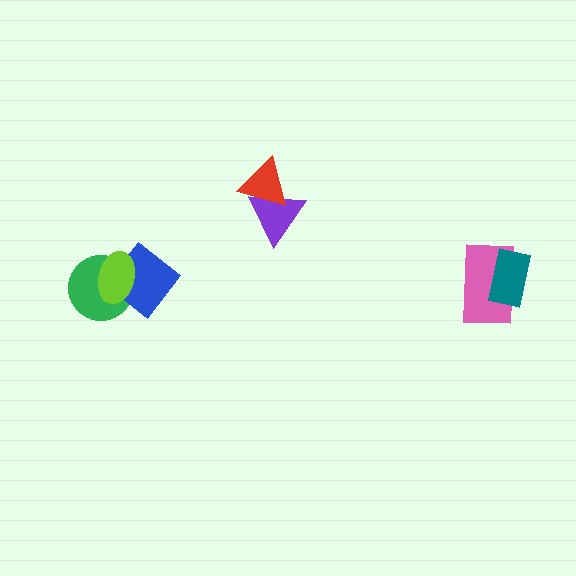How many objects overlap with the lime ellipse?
2 objects overlap with the lime ellipse.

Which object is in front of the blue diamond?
The lime ellipse is in front of the blue diamond.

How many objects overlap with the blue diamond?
2 objects overlap with the blue diamond.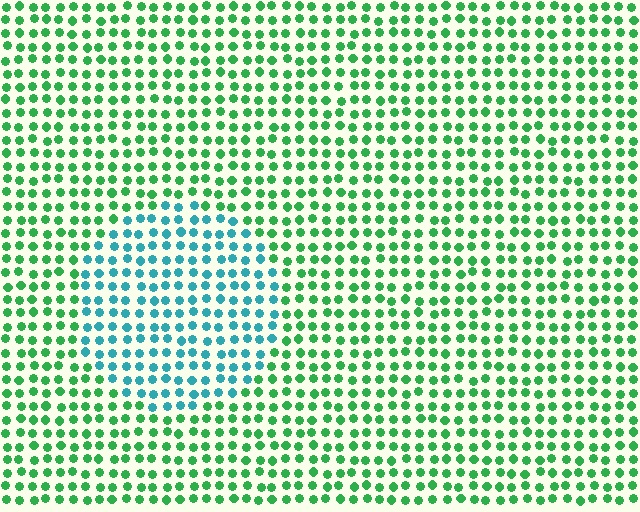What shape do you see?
I see a circle.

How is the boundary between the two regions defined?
The boundary is defined purely by a slight shift in hue (about 50 degrees). Spacing, size, and orientation are identical on both sides.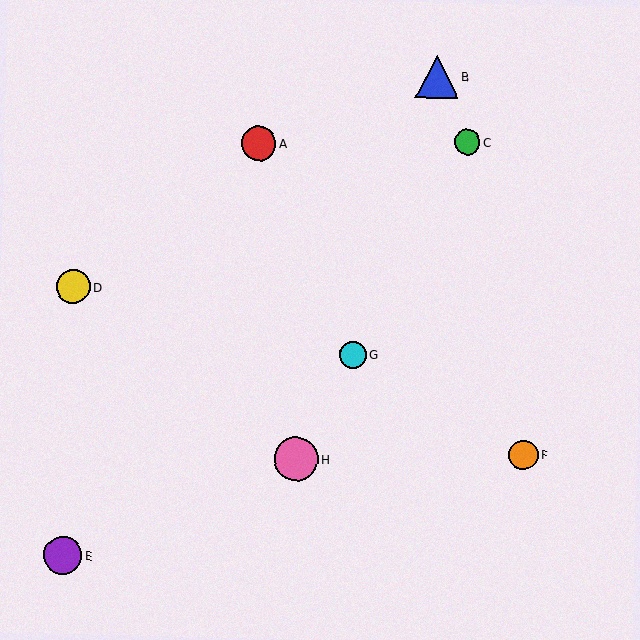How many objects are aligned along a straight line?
3 objects (C, G, H) are aligned along a straight line.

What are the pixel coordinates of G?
Object G is at (353, 354).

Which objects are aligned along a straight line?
Objects C, G, H are aligned along a straight line.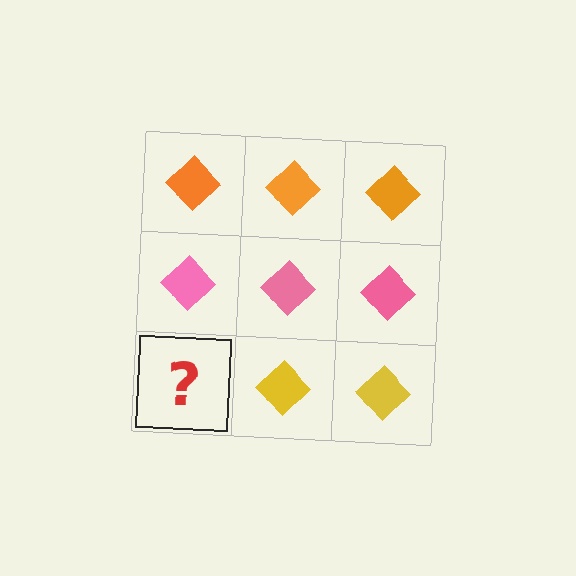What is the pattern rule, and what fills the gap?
The rule is that each row has a consistent color. The gap should be filled with a yellow diamond.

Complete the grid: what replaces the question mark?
The question mark should be replaced with a yellow diamond.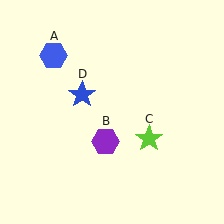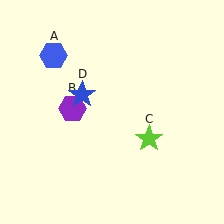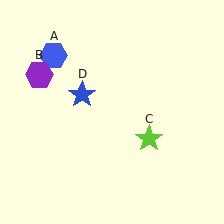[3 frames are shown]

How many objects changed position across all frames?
1 object changed position: purple hexagon (object B).